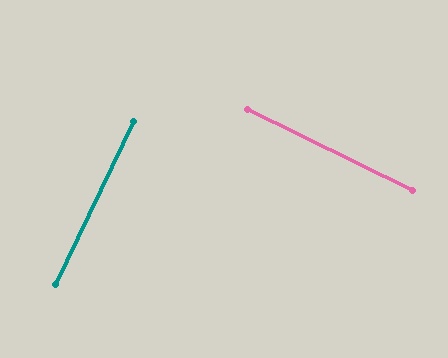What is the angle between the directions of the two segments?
Approximately 90 degrees.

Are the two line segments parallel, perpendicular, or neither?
Perpendicular — they meet at approximately 90°.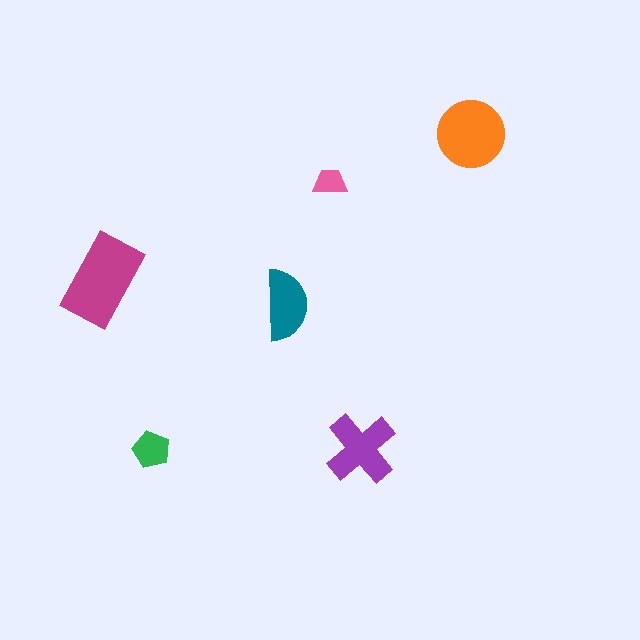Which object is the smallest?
The pink trapezoid.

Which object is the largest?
The magenta rectangle.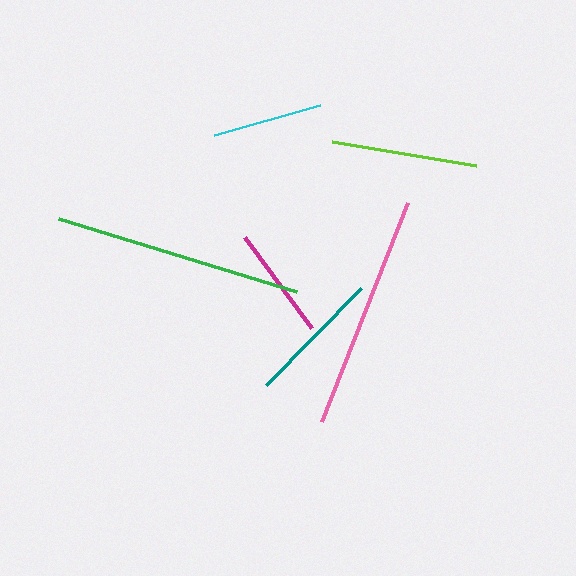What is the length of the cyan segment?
The cyan segment is approximately 109 pixels long.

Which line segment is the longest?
The green line is the longest at approximately 249 pixels.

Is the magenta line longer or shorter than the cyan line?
The magenta line is longer than the cyan line.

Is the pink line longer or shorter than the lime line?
The pink line is longer than the lime line.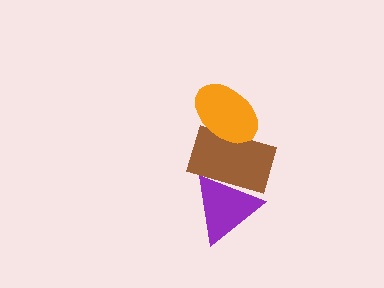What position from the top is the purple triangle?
The purple triangle is 3rd from the top.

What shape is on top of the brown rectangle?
The orange ellipse is on top of the brown rectangle.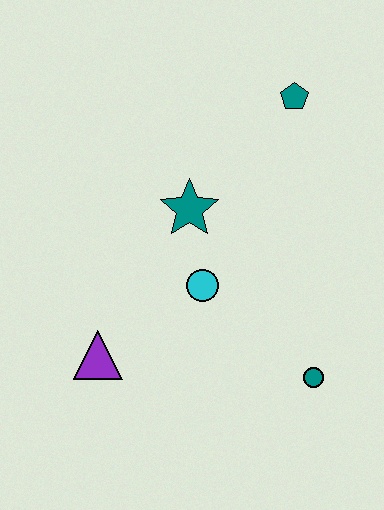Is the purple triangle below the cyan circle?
Yes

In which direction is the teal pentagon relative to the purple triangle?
The teal pentagon is above the purple triangle.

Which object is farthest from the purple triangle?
The teal pentagon is farthest from the purple triangle.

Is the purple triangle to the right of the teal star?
No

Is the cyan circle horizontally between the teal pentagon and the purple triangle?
Yes